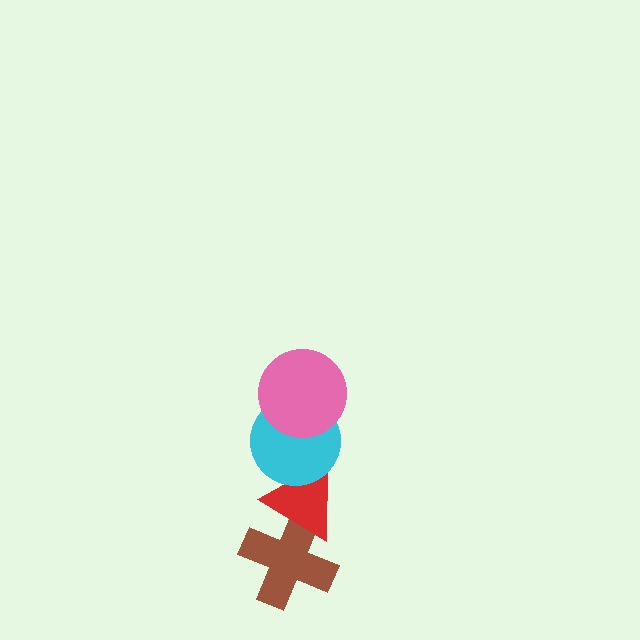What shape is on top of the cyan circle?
The pink circle is on top of the cyan circle.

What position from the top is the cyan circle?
The cyan circle is 2nd from the top.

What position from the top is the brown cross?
The brown cross is 4th from the top.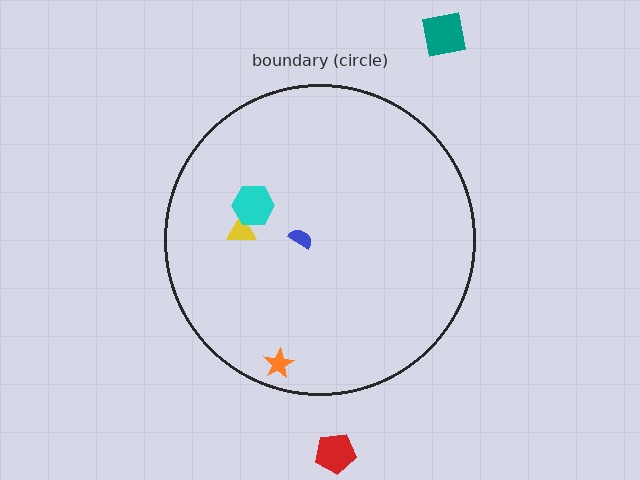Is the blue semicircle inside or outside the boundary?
Inside.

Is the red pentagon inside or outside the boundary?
Outside.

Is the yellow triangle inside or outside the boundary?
Inside.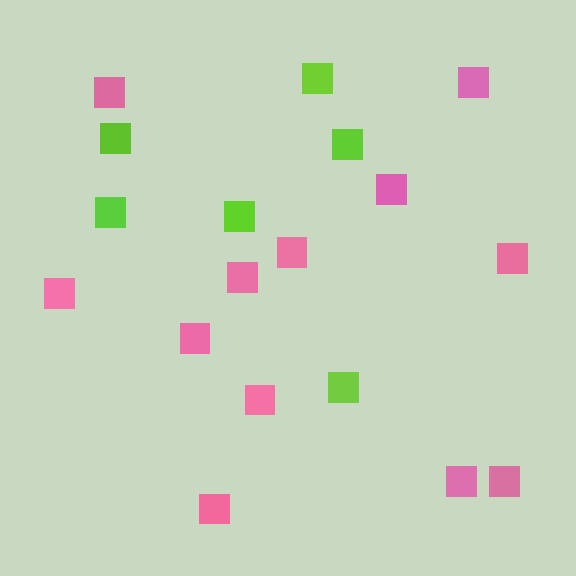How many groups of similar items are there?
There are 2 groups: one group of lime squares (6) and one group of pink squares (12).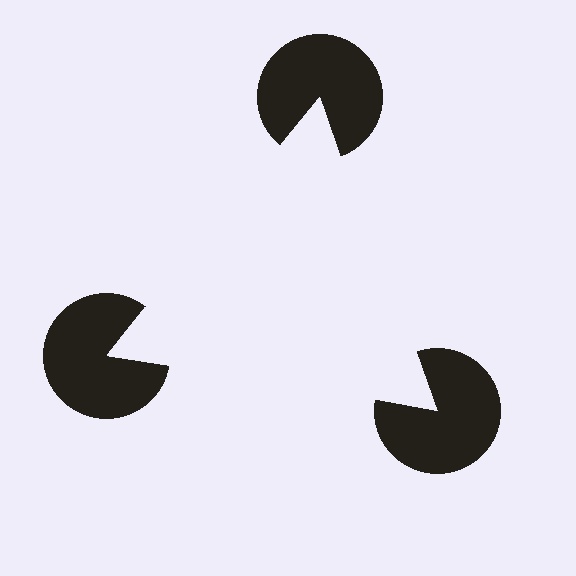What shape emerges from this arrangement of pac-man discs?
An illusory triangle — its edges are inferred from the aligned wedge cuts in the pac-man discs, not physically drawn.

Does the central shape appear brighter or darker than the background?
It typically appears slightly brighter than the background, even though no actual brightness change is drawn.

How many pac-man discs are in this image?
There are 3 — one at each vertex of the illusory triangle.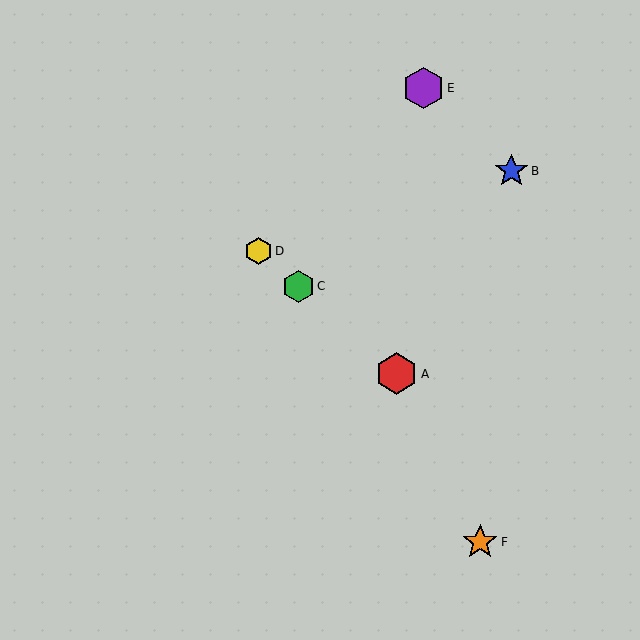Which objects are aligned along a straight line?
Objects A, C, D are aligned along a straight line.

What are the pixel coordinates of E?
Object E is at (424, 88).